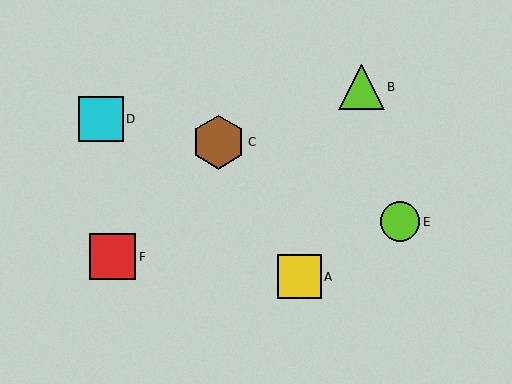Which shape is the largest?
The brown hexagon (labeled C) is the largest.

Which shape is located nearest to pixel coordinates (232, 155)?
The brown hexagon (labeled C) at (218, 142) is nearest to that location.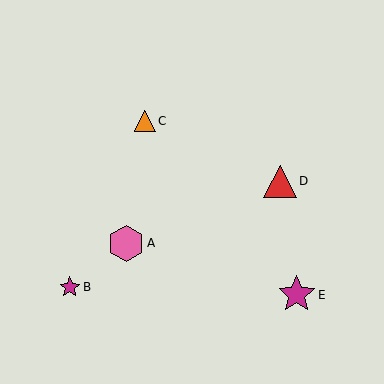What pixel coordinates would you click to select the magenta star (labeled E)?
Click at (297, 295) to select the magenta star E.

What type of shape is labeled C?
Shape C is an orange triangle.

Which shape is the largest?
The magenta star (labeled E) is the largest.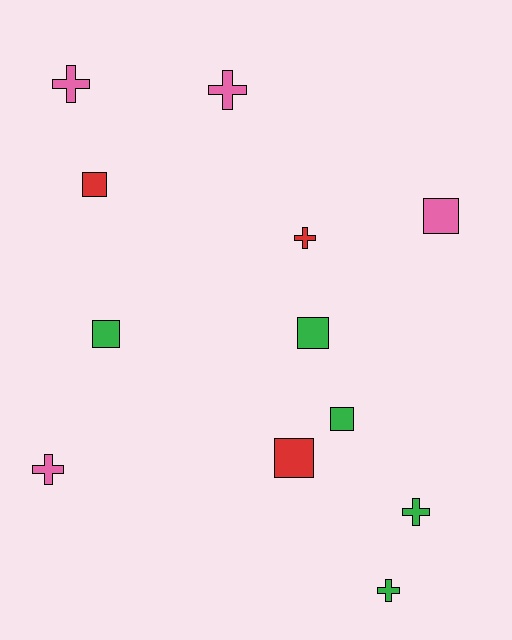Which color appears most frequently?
Green, with 5 objects.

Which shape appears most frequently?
Cross, with 6 objects.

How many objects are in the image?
There are 12 objects.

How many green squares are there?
There are 3 green squares.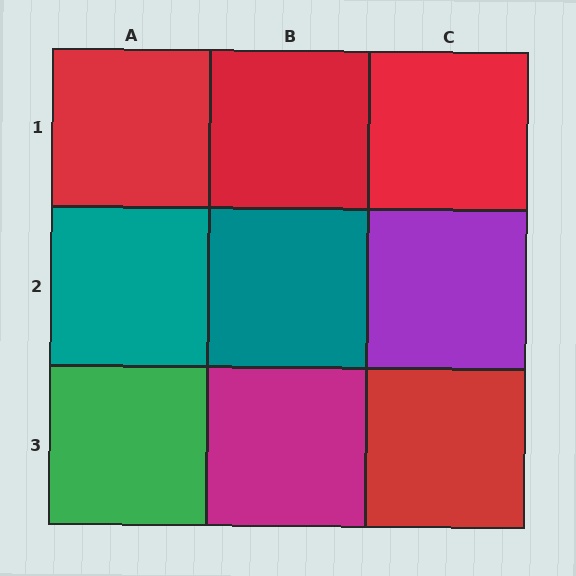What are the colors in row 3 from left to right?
Green, magenta, red.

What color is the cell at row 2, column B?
Teal.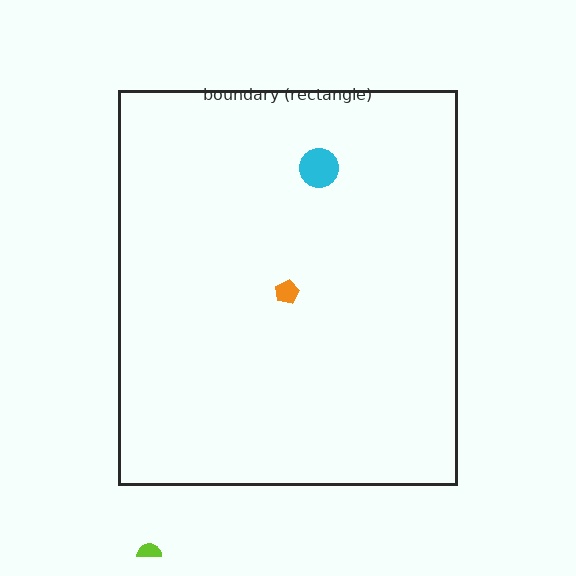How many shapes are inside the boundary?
2 inside, 1 outside.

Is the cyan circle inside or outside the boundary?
Inside.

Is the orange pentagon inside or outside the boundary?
Inside.